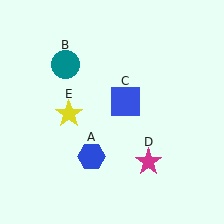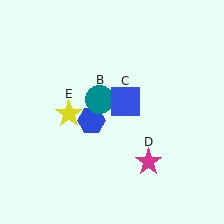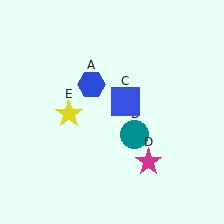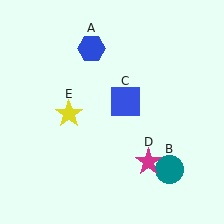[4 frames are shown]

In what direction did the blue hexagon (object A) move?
The blue hexagon (object A) moved up.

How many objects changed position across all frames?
2 objects changed position: blue hexagon (object A), teal circle (object B).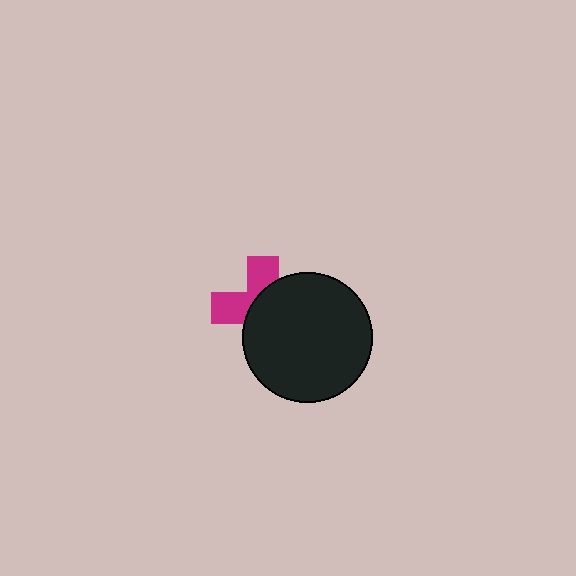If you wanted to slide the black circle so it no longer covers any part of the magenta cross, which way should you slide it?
Slide it toward the lower-right — that is the most direct way to separate the two shapes.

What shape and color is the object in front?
The object in front is a black circle.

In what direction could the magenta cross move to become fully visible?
The magenta cross could move toward the upper-left. That would shift it out from behind the black circle entirely.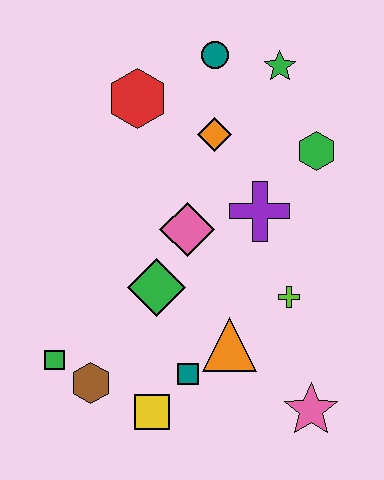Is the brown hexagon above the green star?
No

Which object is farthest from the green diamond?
The green star is farthest from the green diamond.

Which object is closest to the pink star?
The orange triangle is closest to the pink star.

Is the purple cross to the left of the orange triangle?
No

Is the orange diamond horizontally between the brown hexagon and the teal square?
No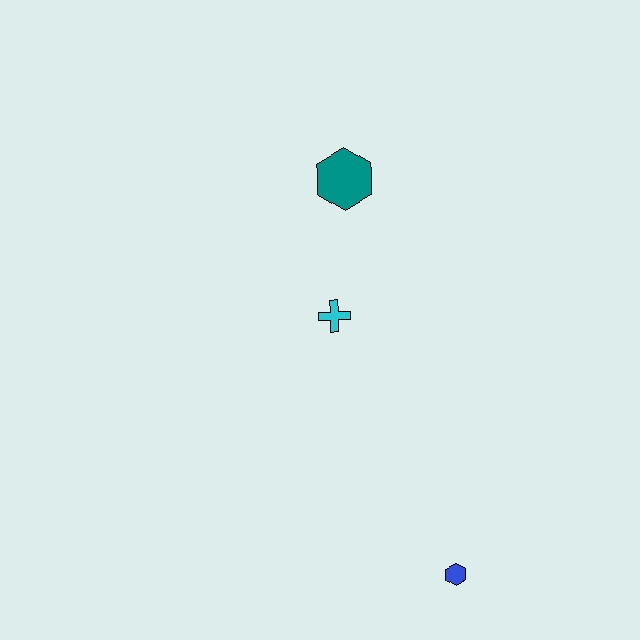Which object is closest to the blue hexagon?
The cyan cross is closest to the blue hexagon.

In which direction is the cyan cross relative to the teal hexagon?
The cyan cross is below the teal hexagon.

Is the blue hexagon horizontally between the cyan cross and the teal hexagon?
No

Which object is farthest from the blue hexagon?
The teal hexagon is farthest from the blue hexagon.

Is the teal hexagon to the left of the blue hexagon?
Yes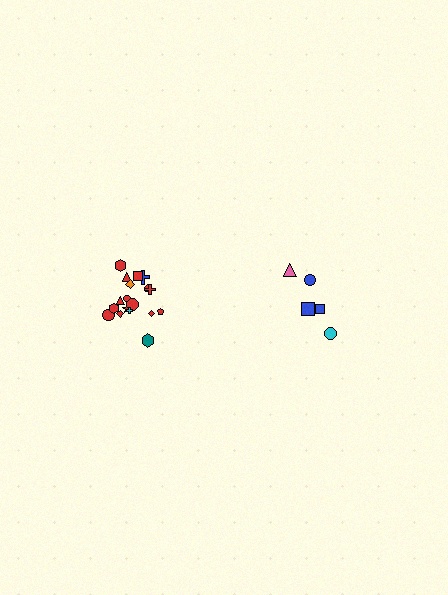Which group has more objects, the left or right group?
The left group.